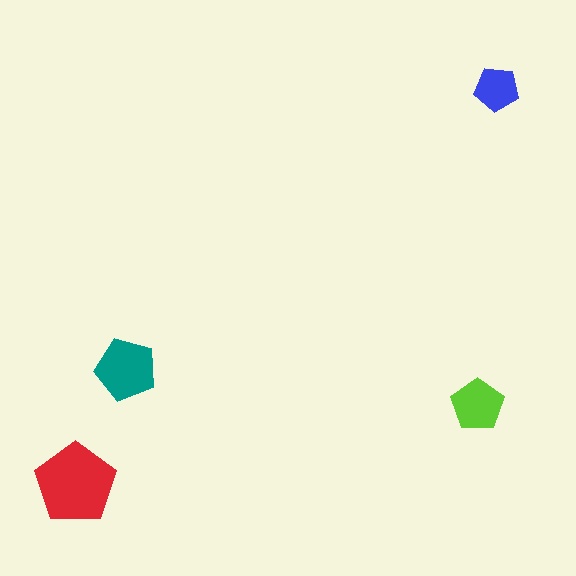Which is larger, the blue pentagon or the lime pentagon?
The lime one.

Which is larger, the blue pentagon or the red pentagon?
The red one.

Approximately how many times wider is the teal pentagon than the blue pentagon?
About 1.5 times wider.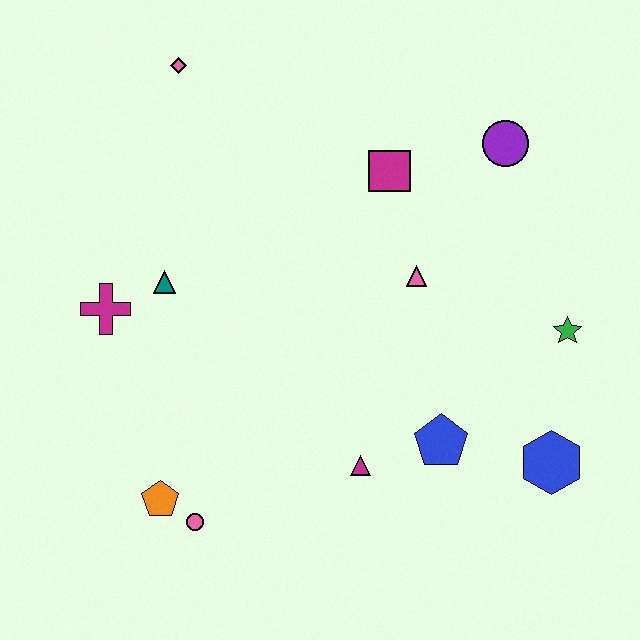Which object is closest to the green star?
The blue hexagon is closest to the green star.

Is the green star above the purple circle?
No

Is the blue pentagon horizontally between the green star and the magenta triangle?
Yes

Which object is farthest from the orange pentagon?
The purple circle is farthest from the orange pentagon.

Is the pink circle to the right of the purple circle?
No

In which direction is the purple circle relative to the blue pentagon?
The purple circle is above the blue pentagon.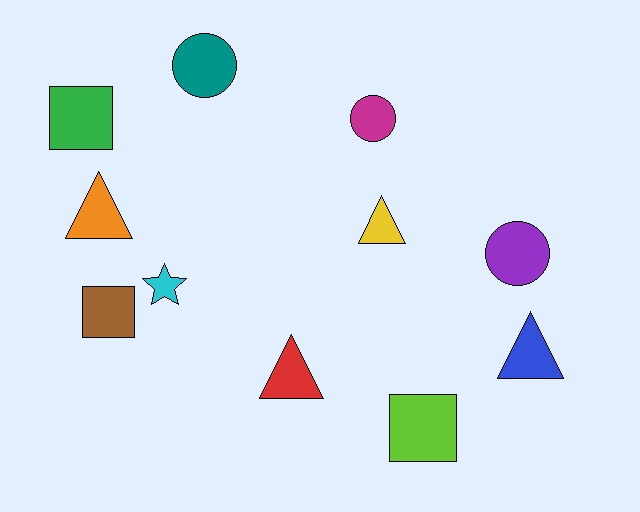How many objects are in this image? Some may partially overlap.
There are 11 objects.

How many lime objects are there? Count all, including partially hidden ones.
There is 1 lime object.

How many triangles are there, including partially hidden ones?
There are 4 triangles.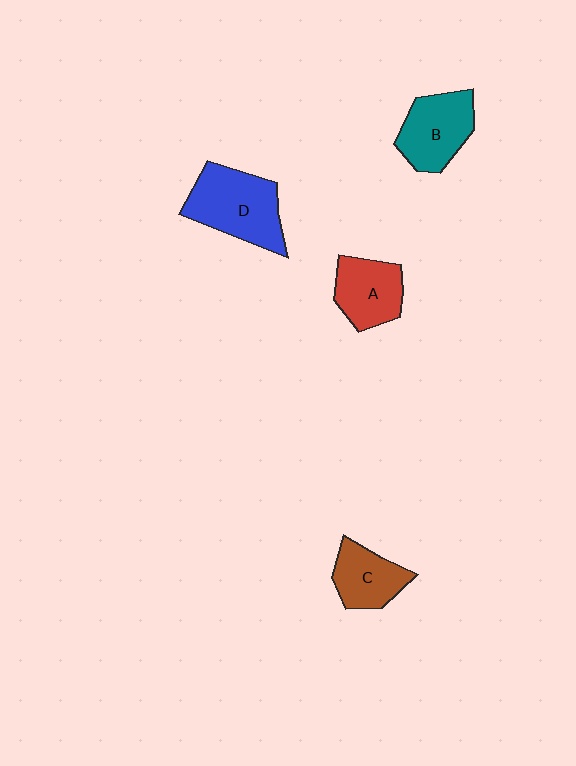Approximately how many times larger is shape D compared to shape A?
Approximately 1.4 times.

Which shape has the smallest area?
Shape C (brown).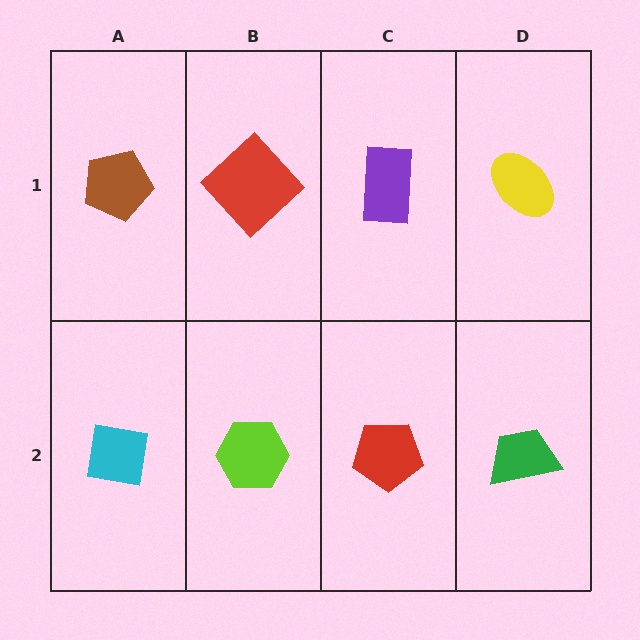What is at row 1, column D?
A yellow ellipse.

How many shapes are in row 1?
4 shapes.